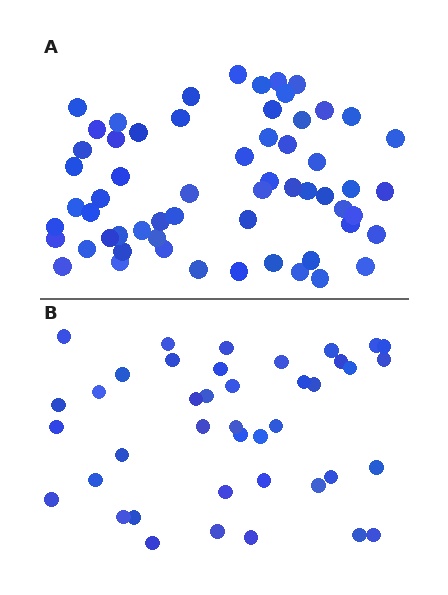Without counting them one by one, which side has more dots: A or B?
Region A (the top region) has more dots.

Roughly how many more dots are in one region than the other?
Region A has approximately 20 more dots than region B.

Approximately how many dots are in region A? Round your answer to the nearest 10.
About 60 dots.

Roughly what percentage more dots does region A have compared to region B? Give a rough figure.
About 45% more.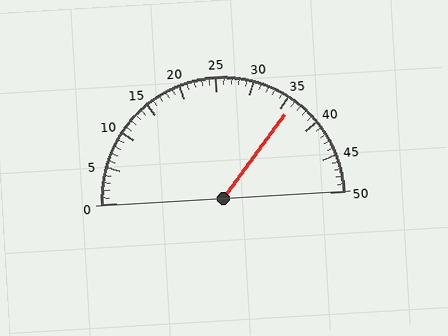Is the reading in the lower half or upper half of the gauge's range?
The reading is in the upper half of the range (0 to 50).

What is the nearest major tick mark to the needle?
The nearest major tick mark is 35.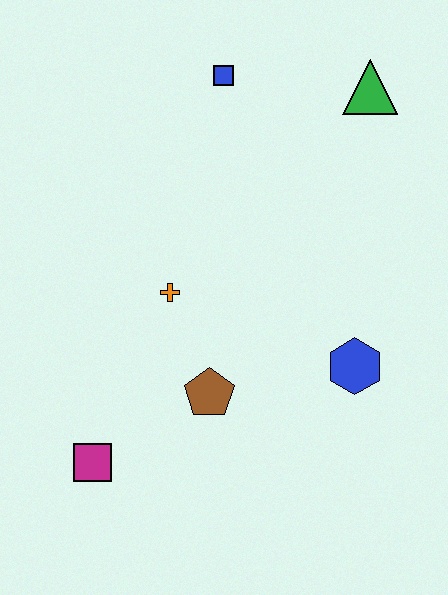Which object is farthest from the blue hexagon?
The blue square is farthest from the blue hexagon.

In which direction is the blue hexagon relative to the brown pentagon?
The blue hexagon is to the right of the brown pentagon.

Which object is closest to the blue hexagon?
The brown pentagon is closest to the blue hexagon.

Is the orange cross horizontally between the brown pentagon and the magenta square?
Yes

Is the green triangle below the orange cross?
No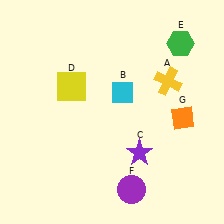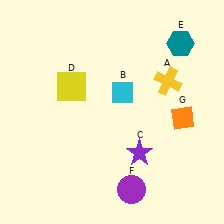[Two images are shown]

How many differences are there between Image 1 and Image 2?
There is 1 difference between the two images.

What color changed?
The hexagon (E) changed from green in Image 1 to teal in Image 2.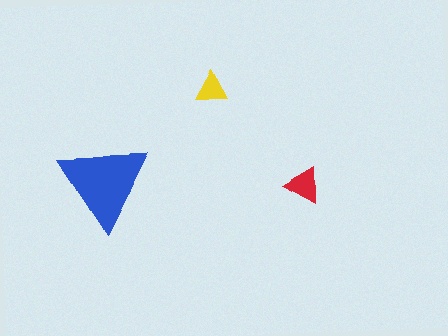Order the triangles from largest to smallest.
the blue one, the red one, the yellow one.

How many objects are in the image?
There are 3 objects in the image.